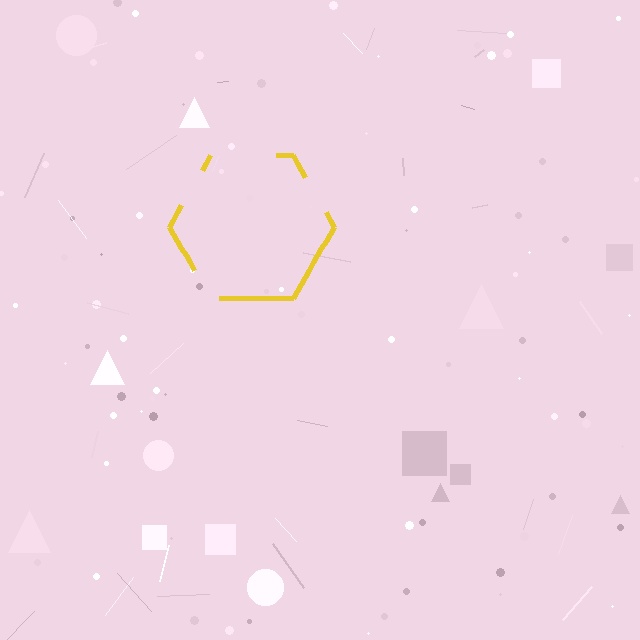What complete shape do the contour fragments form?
The contour fragments form a hexagon.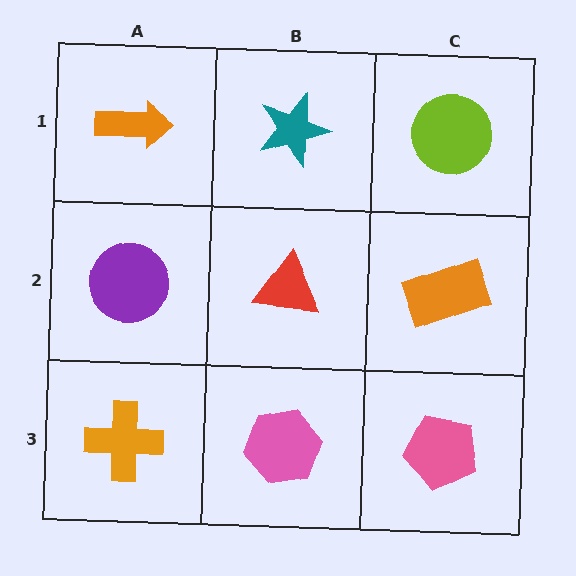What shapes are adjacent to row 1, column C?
An orange rectangle (row 2, column C), a teal star (row 1, column B).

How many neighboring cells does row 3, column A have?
2.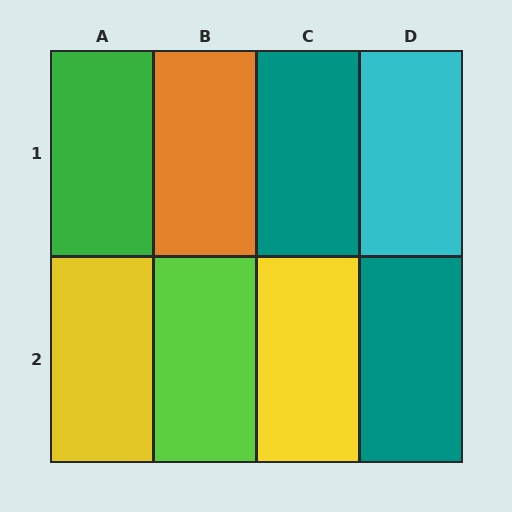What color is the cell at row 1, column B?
Orange.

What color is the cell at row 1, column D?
Cyan.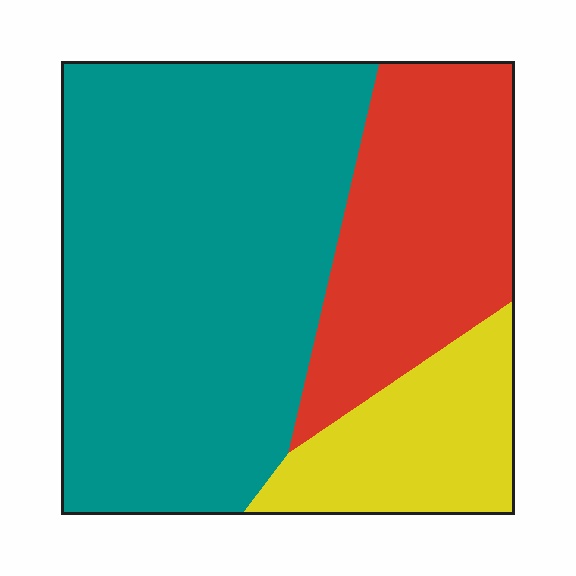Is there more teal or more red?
Teal.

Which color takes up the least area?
Yellow, at roughly 15%.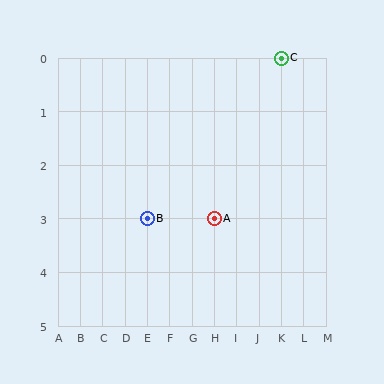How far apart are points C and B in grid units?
Points C and B are 6 columns and 3 rows apart (about 6.7 grid units diagonally).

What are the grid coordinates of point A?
Point A is at grid coordinates (H, 3).